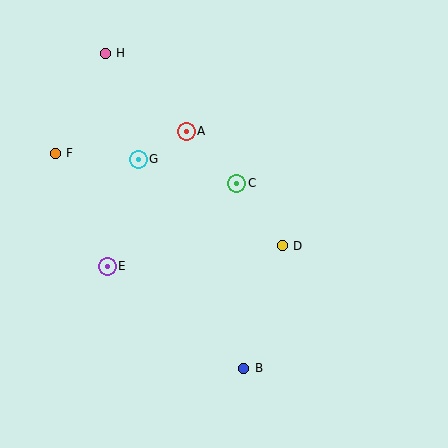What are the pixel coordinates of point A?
Point A is at (186, 131).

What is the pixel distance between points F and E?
The distance between F and E is 125 pixels.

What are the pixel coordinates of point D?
Point D is at (282, 246).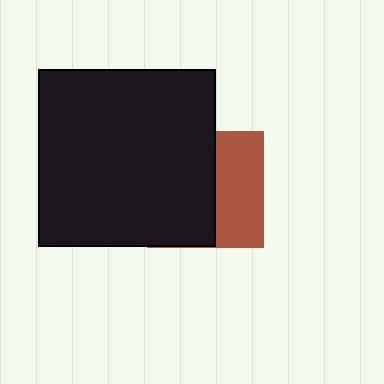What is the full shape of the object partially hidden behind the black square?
The partially hidden object is a brown square.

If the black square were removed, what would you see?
You would see the complete brown square.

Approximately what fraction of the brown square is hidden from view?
Roughly 59% of the brown square is hidden behind the black square.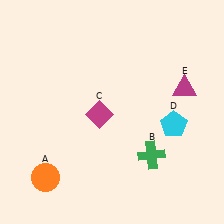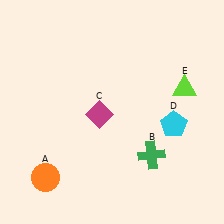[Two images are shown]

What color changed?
The triangle (E) changed from magenta in Image 1 to lime in Image 2.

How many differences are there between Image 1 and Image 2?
There is 1 difference between the two images.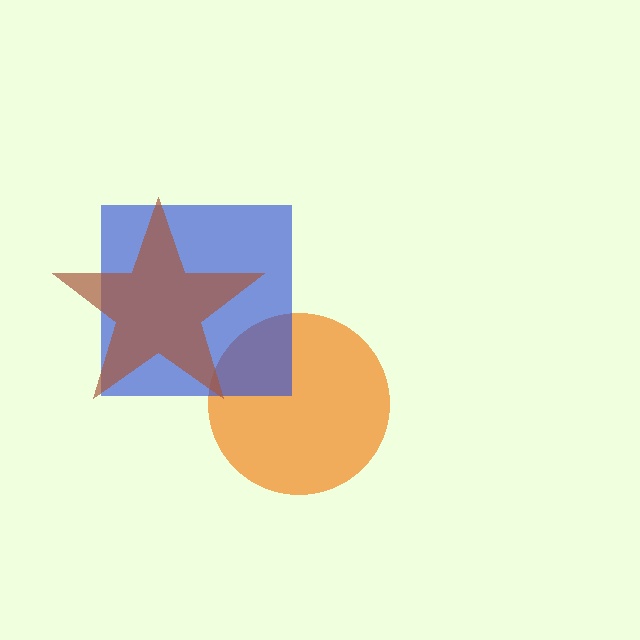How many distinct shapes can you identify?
There are 3 distinct shapes: an orange circle, a blue square, a brown star.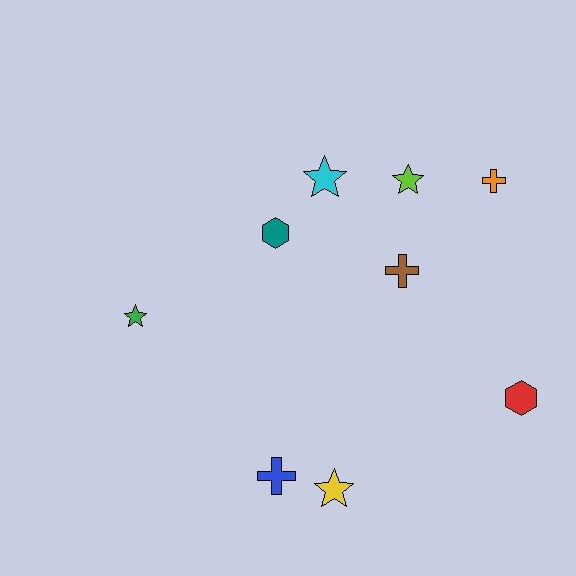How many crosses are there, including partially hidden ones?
There are 3 crosses.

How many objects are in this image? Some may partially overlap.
There are 9 objects.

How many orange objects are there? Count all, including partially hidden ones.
There is 1 orange object.